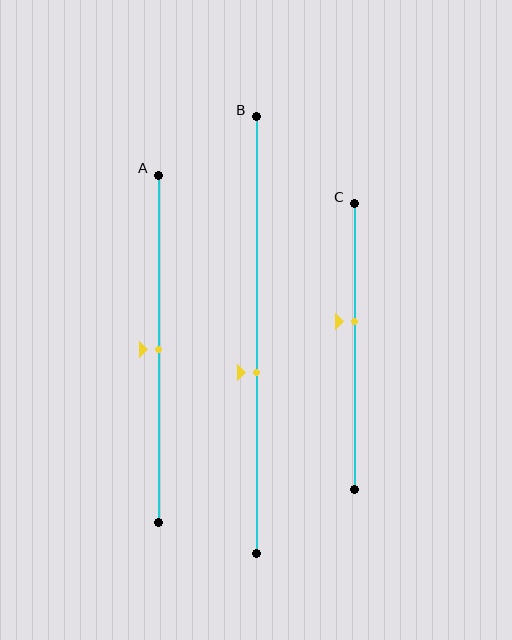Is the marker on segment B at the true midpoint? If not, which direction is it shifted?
No, the marker on segment B is shifted downward by about 8% of the segment length.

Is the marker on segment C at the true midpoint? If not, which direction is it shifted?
No, the marker on segment C is shifted upward by about 9% of the segment length.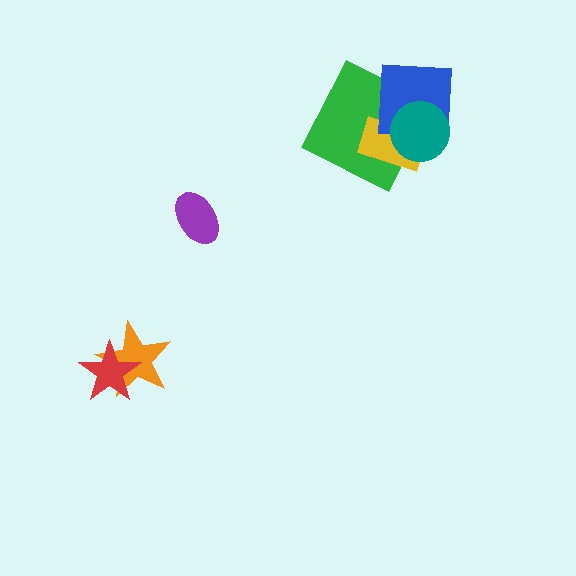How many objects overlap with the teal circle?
3 objects overlap with the teal circle.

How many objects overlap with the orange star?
1 object overlaps with the orange star.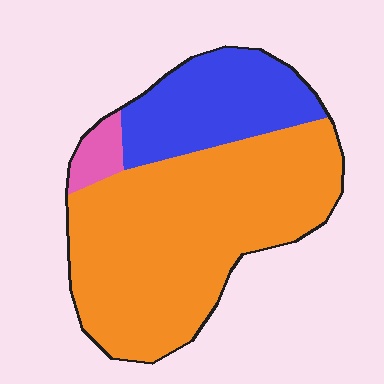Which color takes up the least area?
Pink, at roughly 5%.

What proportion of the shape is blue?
Blue covers roughly 25% of the shape.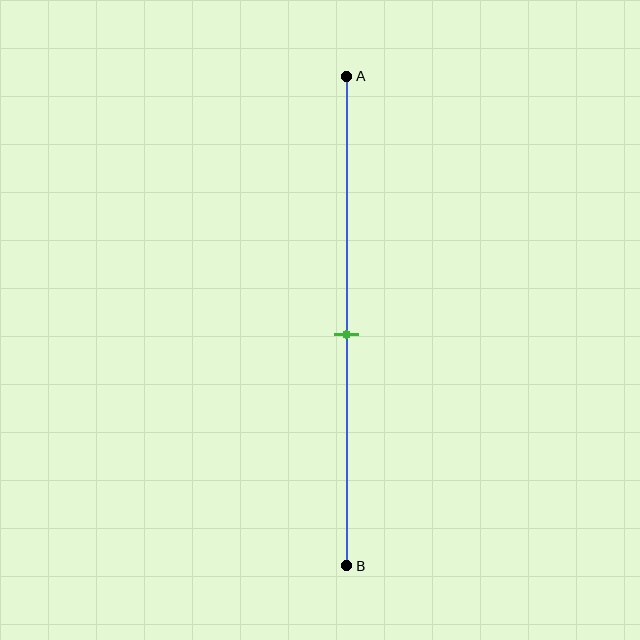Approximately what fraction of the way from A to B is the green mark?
The green mark is approximately 55% of the way from A to B.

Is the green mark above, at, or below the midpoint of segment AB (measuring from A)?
The green mark is approximately at the midpoint of segment AB.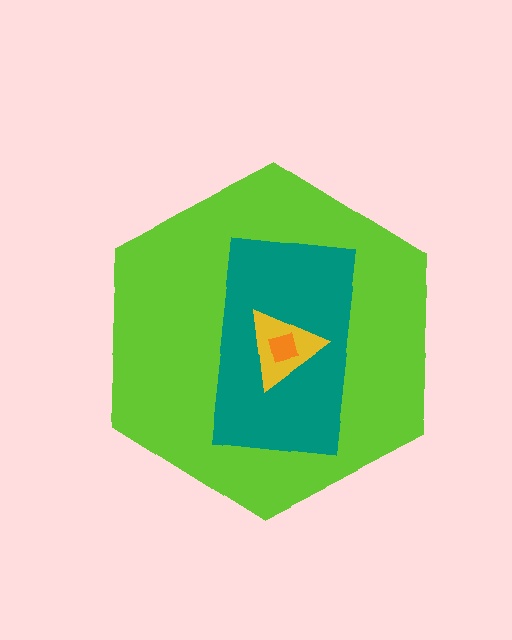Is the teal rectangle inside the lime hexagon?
Yes.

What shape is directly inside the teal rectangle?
The yellow triangle.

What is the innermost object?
The orange square.